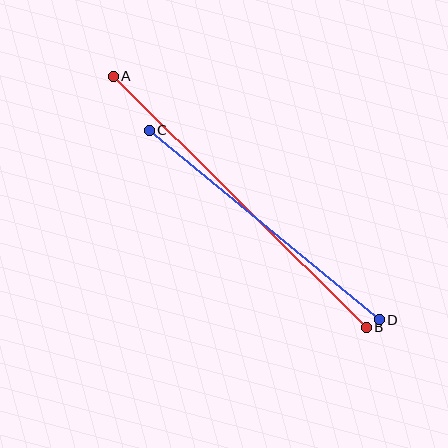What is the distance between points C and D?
The distance is approximately 298 pixels.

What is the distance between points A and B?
The distance is approximately 356 pixels.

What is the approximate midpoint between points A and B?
The midpoint is at approximately (240, 202) pixels.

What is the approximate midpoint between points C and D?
The midpoint is at approximately (264, 225) pixels.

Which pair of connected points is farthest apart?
Points A and B are farthest apart.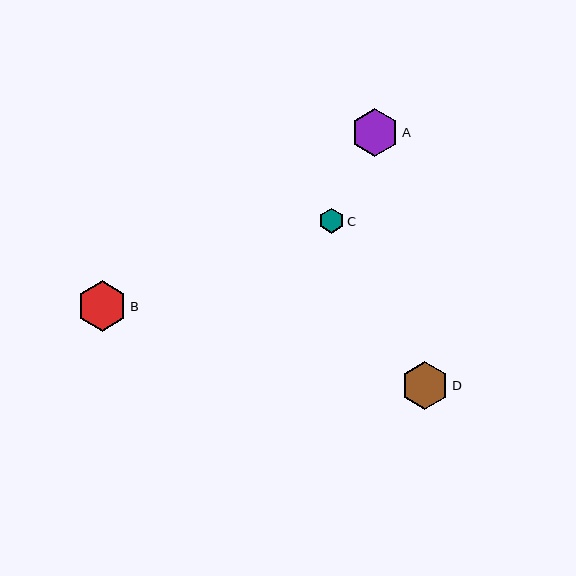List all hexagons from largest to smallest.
From largest to smallest: B, D, A, C.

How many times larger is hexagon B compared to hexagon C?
Hexagon B is approximately 2.0 times the size of hexagon C.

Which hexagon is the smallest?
Hexagon C is the smallest with a size of approximately 25 pixels.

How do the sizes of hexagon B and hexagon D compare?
Hexagon B and hexagon D are approximately the same size.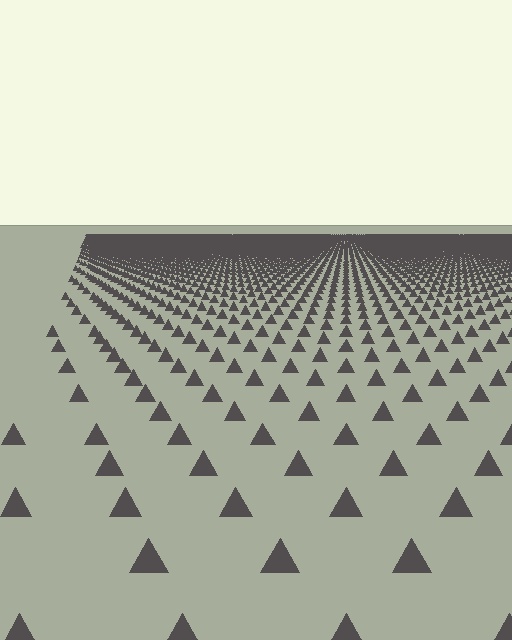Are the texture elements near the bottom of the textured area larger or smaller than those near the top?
Larger. Near the bottom, elements are closer to the viewer and appear at a bigger on-screen size.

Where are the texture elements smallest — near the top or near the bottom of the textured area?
Near the top.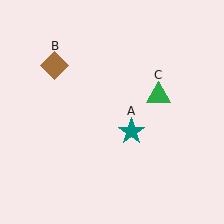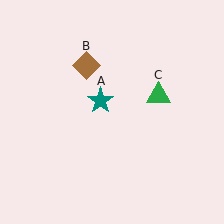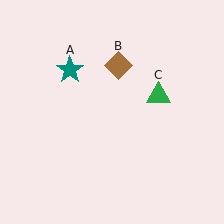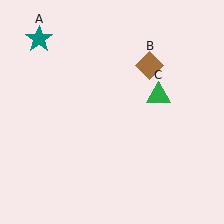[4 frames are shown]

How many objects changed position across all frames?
2 objects changed position: teal star (object A), brown diamond (object B).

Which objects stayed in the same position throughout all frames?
Green triangle (object C) remained stationary.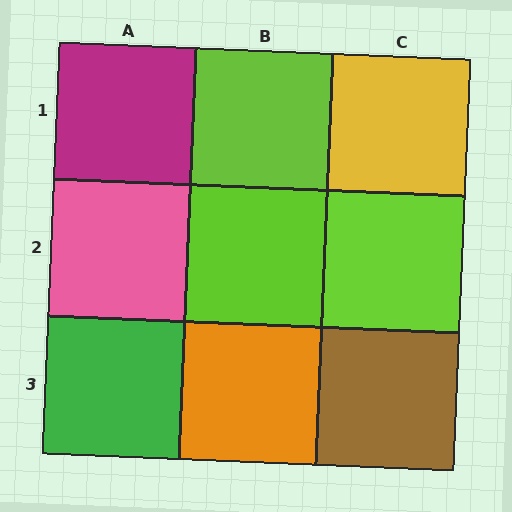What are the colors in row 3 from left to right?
Green, orange, brown.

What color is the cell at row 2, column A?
Pink.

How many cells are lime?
3 cells are lime.